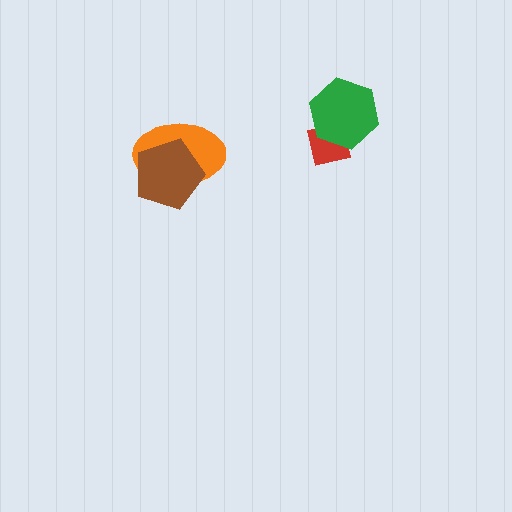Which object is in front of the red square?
The green hexagon is in front of the red square.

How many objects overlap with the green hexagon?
1 object overlaps with the green hexagon.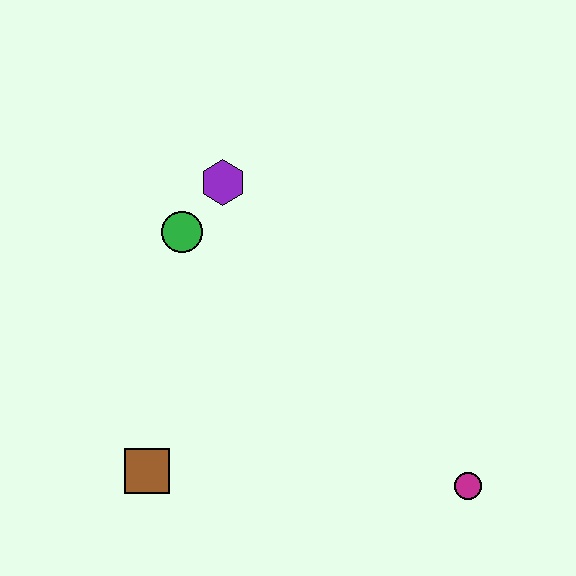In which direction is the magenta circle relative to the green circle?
The magenta circle is to the right of the green circle.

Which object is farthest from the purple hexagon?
The magenta circle is farthest from the purple hexagon.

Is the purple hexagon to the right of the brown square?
Yes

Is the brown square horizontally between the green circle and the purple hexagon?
No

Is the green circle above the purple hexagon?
No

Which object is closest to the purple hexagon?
The green circle is closest to the purple hexagon.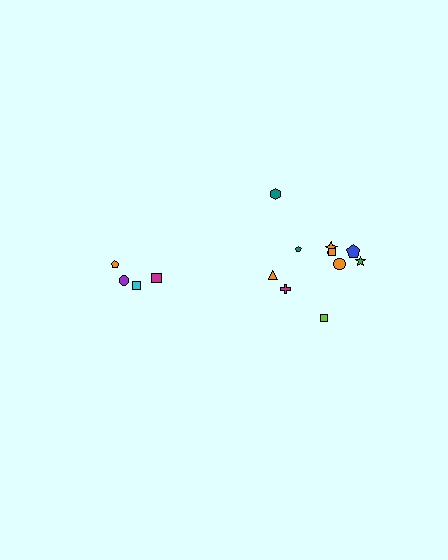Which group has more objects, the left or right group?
The right group.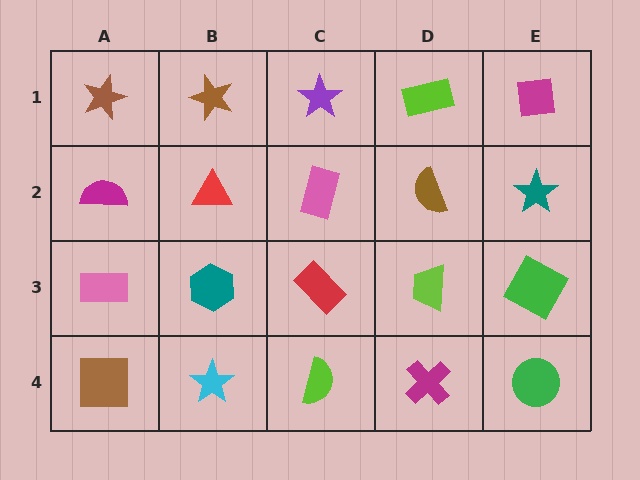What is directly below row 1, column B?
A red triangle.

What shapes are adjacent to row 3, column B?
A red triangle (row 2, column B), a cyan star (row 4, column B), a pink rectangle (row 3, column A), a red rectangle (row 3, column C).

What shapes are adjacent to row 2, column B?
A brown star (row 1, column B), a teal hexagon (row 3, column B), a magenta semicircle (row 2, column A), a pink rectangle (row 2, column C).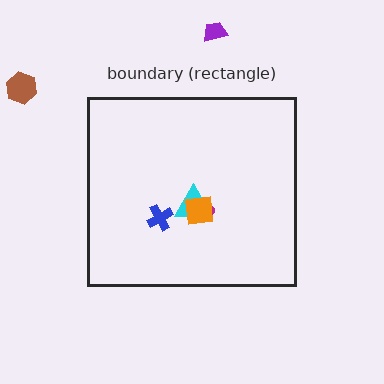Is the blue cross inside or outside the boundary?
Inside.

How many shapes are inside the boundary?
4 inside, 2 outside.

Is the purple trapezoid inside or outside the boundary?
Outside.